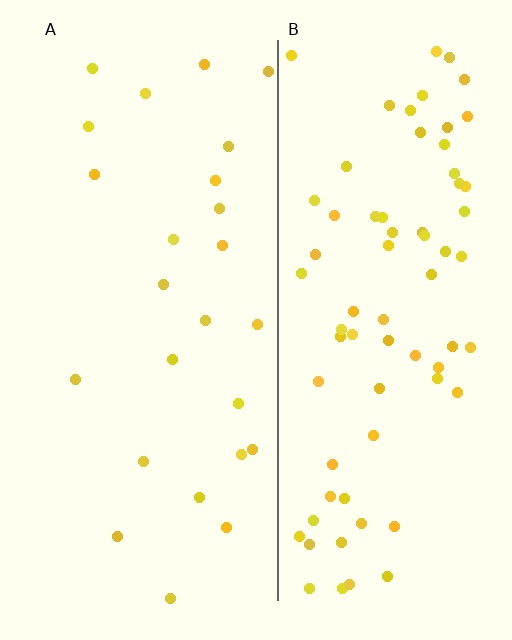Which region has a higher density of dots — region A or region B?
B (the right).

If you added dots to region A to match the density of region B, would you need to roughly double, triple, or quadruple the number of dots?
Approximately triple.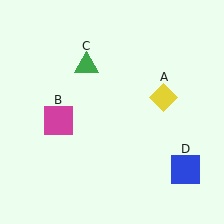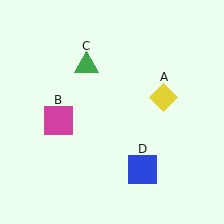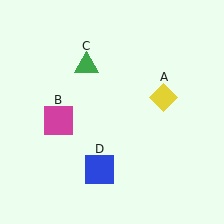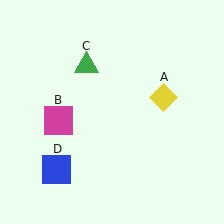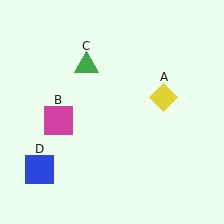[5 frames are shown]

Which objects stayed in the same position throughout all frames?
Yellow diamond (object A) and magenta square (object B) and green triangle (object C) remained stationary.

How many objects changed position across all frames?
1 object changed position: blue square (object D).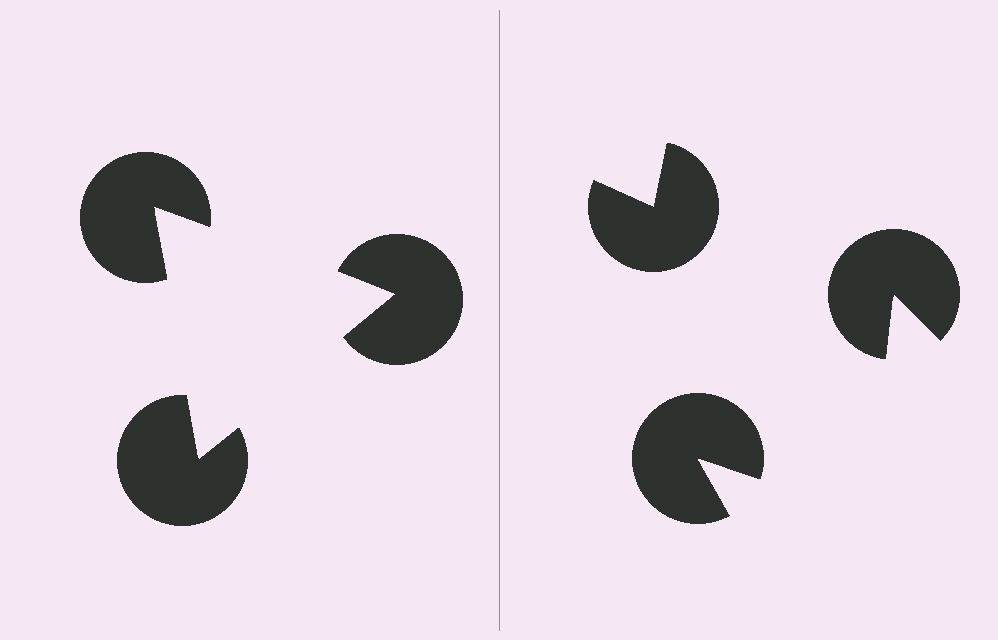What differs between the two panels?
The pac-man discs are positioned identically on both sides; only the wedge orientations differ. On the left they align to a triangle; on the right they are misaligned.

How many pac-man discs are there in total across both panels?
6 — 3 on each side.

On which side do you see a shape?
An illusory triangle appears on the left side. On the right side the wedge cuts are rotated, so no coherent shape forms.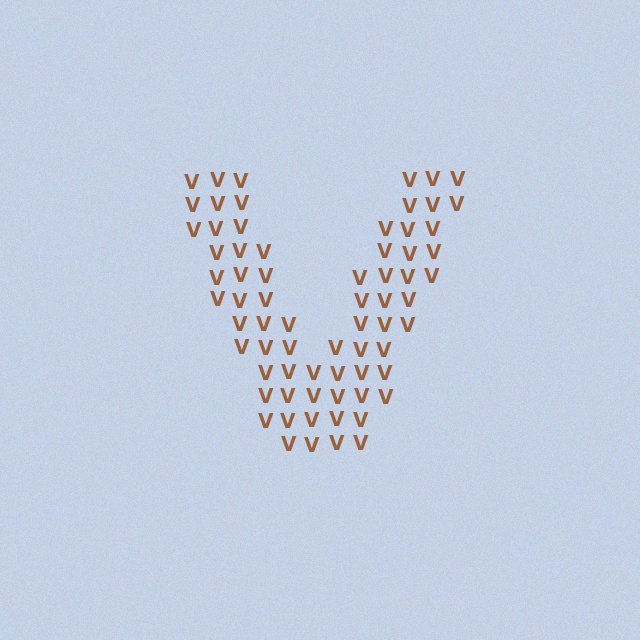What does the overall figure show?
The overall figure shows the letter V.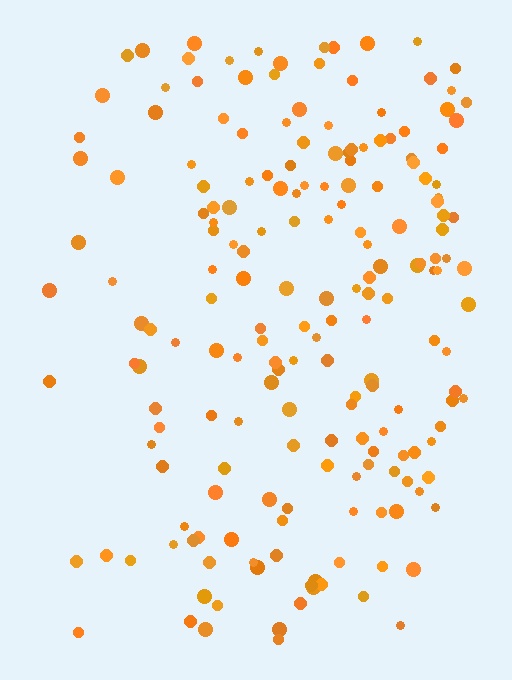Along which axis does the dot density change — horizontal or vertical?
Horizontal.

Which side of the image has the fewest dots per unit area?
The left.